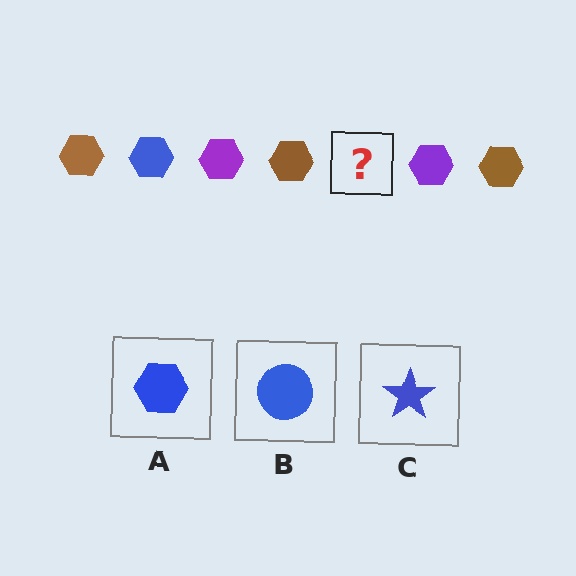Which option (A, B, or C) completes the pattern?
A.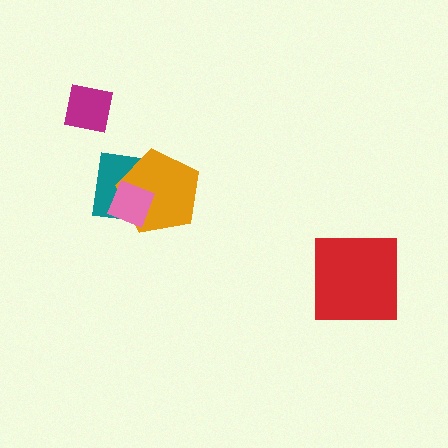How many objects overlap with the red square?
0 objects overlap with the red square.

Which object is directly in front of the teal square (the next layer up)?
The orange pentagon is directly in front of the teal square.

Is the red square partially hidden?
No, no other shape covers it.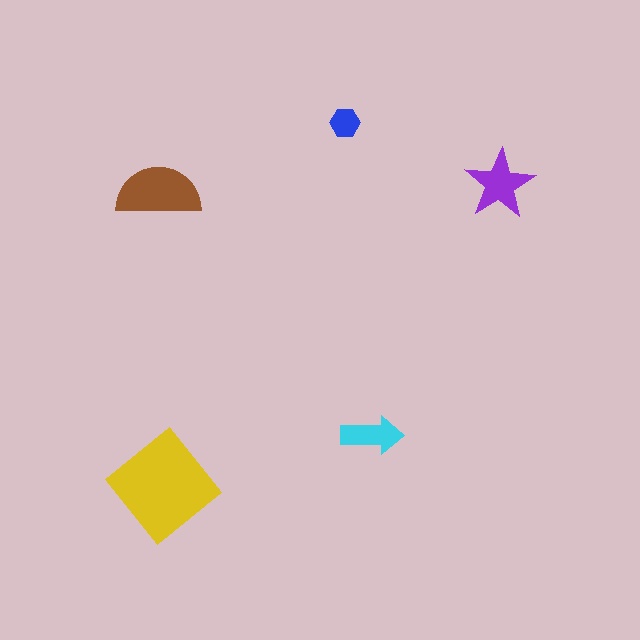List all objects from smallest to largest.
The blue hexagon, the cyan arrow, the purple star, the brown semicircle, the yellow diamond.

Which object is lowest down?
The yellow diamond is bottommost.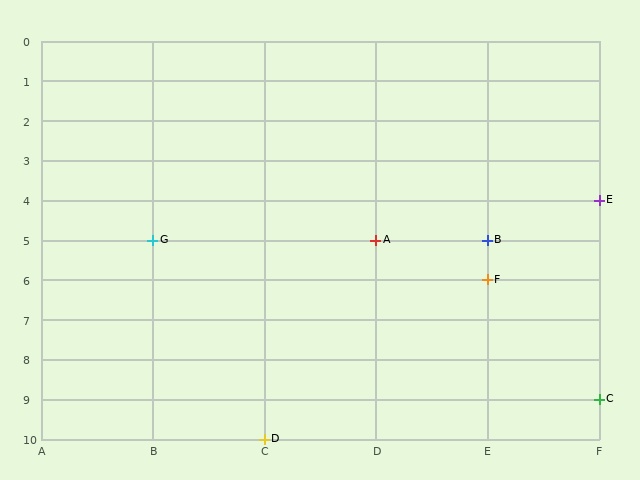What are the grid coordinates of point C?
Point C is at grid coordinates (F, 9).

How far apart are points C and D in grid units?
Points C and D are 3 columns and 1 row apart (about 3.2 grid units diagonally).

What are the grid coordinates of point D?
Point D is at grid coordinates (C, 10).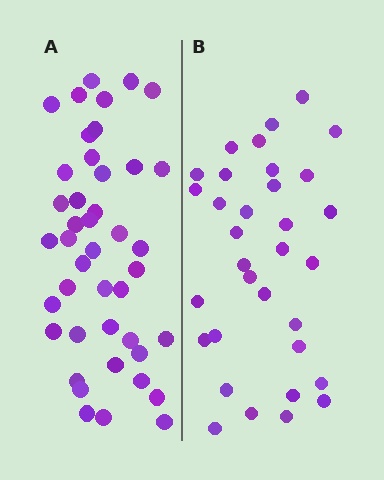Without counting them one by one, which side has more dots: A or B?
Region A (the left region) has more dots.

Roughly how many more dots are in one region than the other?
Region A has roughly 10 or so more dots than region B.